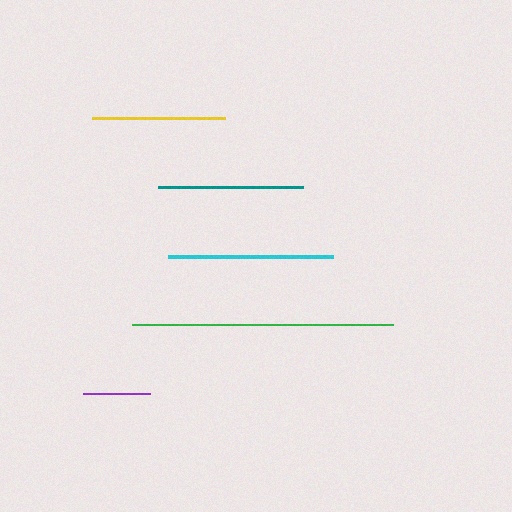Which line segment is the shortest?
The purple line is the shortest at approximately 67 pixels.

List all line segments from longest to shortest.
From longest to shortest: green, cyan, teal, yellow, purple.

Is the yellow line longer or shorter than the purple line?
The yellow line is longer than the purple line.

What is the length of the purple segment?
The purple segment is approximately 67 pixels long.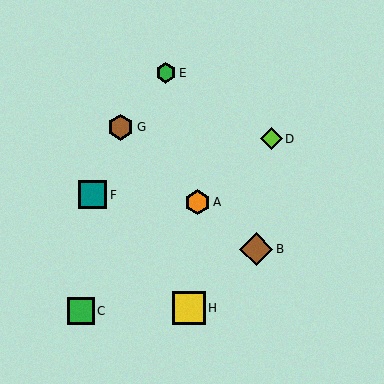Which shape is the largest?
The brown diamond (labeled B) is the largest.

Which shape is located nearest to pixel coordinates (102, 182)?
The teal square (labeled F) at (92, 195) is nearest to that location.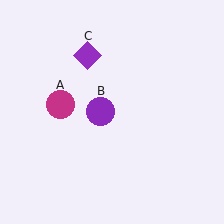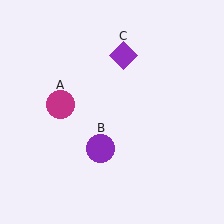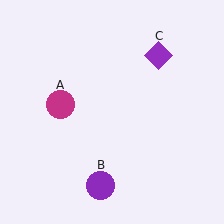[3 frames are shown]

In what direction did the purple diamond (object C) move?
The purple diamond (object C) moved right.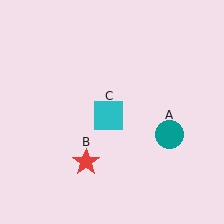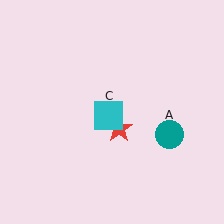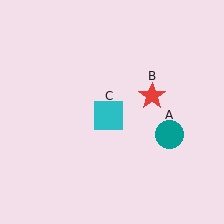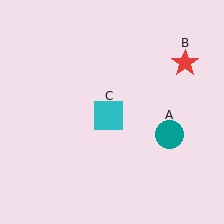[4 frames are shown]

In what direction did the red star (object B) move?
The red star (object B) moved up and to the right.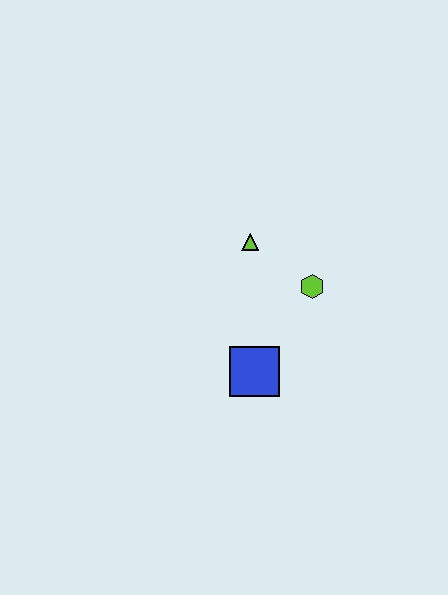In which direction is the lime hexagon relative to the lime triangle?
The lime hexagon is to the right of the lime triangle.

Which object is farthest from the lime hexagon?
The blue square is farthest from the lime hexagon.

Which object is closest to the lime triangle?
The lime hexagon is closest to the lime triangle.